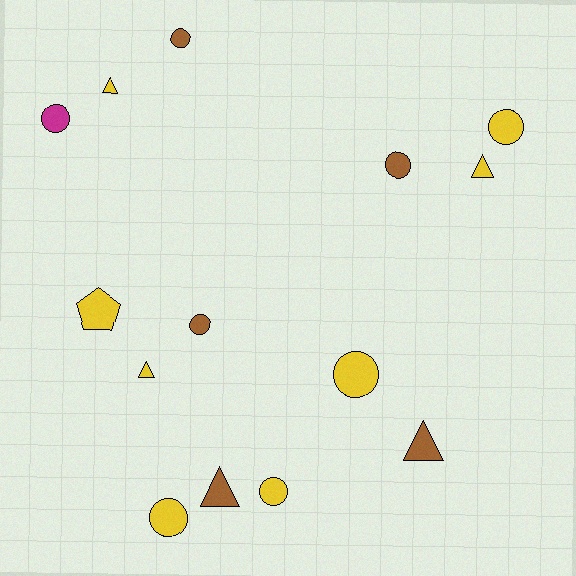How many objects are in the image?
There are 14 objects.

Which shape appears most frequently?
Circle, with 8 objects.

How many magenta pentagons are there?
There are no magenta pentagons.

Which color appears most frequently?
Yellow, with 8 objects.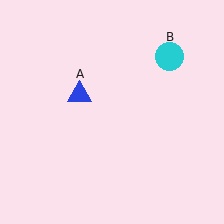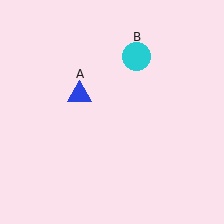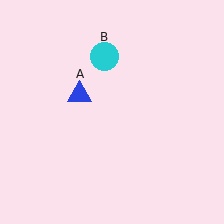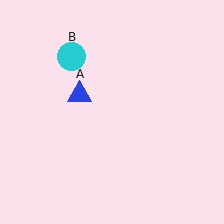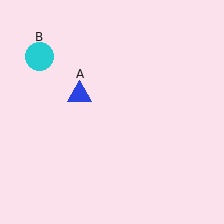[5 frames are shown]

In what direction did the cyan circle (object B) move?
The cyan circle (object B) moved left.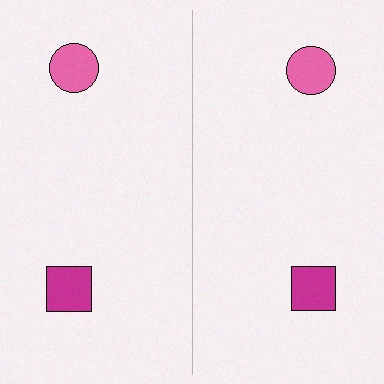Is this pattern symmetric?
Yes, this pattern has bilateral (reflection) symmetry.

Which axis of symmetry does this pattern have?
The pattern has a vertical axis of symmetry running through the center of the image.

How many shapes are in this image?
There are 4 shapes in this image.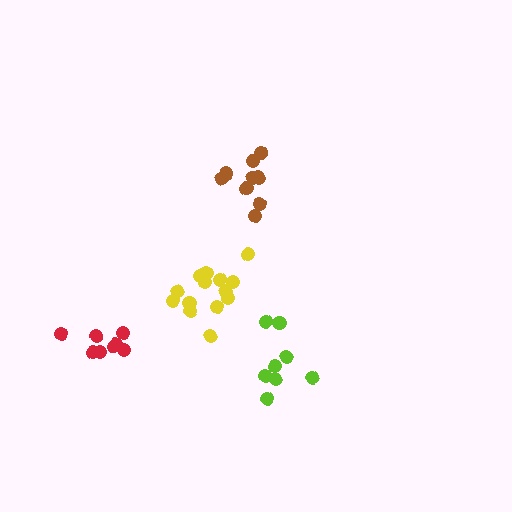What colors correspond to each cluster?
The clusters are colored: brown, yellow, lime, red.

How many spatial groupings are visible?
There are 4 spatial groupings.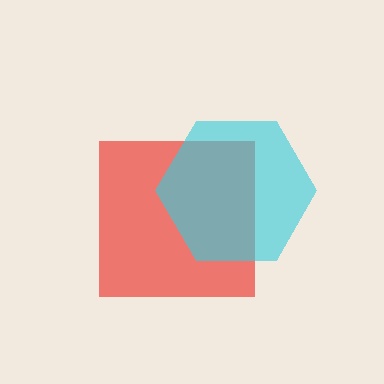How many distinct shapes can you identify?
There are 2 distinct shapes: a red square, a cyan hexagon.